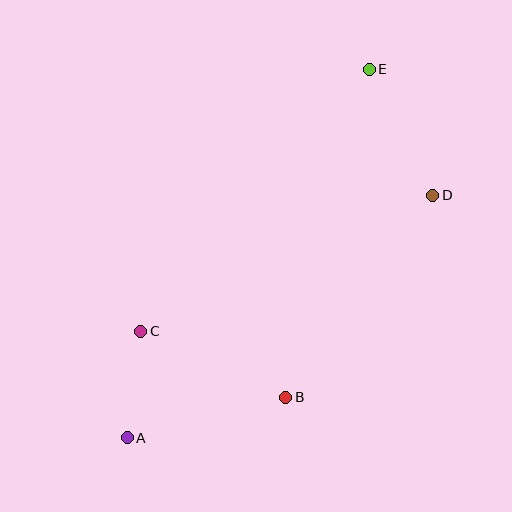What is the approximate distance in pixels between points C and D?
The distance between C and D is approximately 322 pixels.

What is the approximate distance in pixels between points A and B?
The distance between A and B is approximately 164 pixels.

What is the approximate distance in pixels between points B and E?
The distance between B and E is approximately 338 pixels.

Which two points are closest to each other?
Points A and C are closest to each other.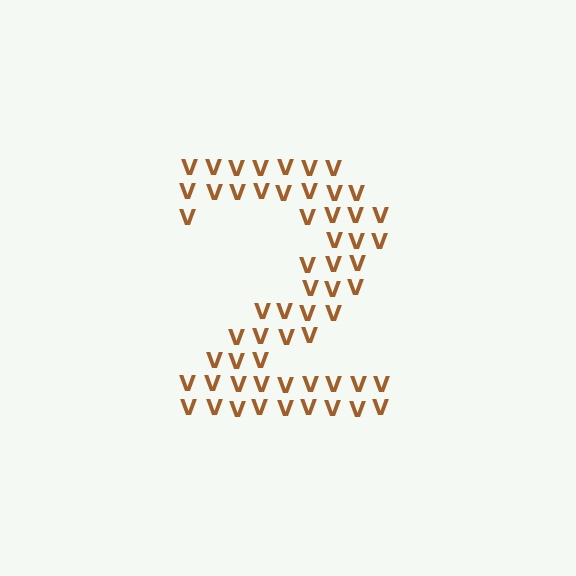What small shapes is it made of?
It is made of small letter V's.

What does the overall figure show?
The overall figure shows the digit 2.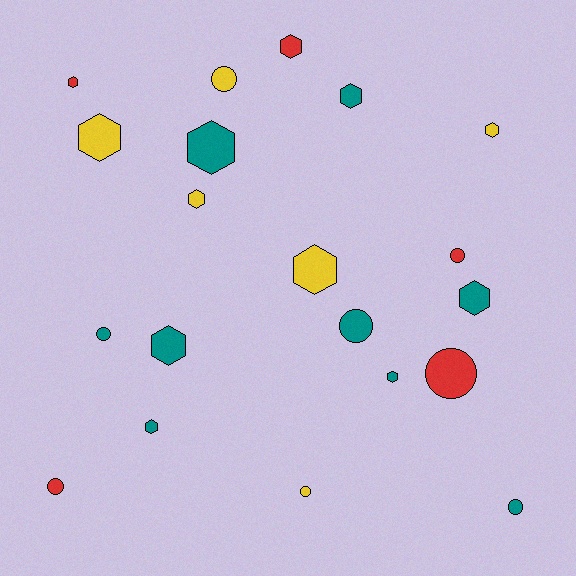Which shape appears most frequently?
Hexagon, with 12 objects.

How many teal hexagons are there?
There are 6 teal hexagons.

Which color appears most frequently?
Teal, with 9 objects.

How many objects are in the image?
There are 20 objects.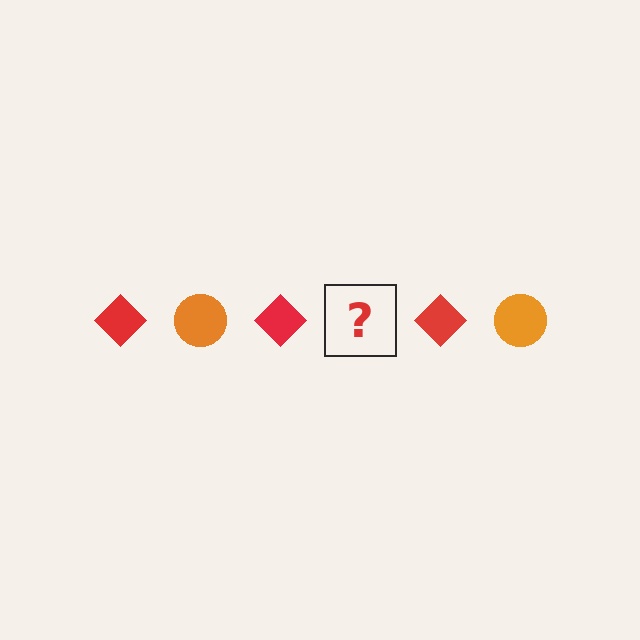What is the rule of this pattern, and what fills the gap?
The rule is that the pattern alternates between red diamond and orange circle. The gap should be filled with an orange circle.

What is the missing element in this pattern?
The missing element is an orange circle.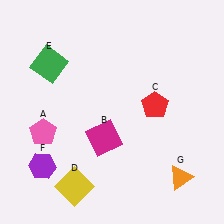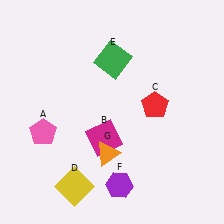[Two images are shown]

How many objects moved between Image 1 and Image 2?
3 objects moved between the two images.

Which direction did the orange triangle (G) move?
The orange triangle (G) moved left.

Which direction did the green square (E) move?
The green square (E) moved right.